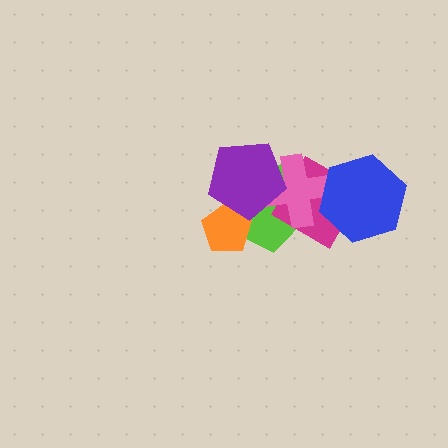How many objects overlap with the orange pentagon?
2 objects overlap with the orange pentagon.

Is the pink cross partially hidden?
Yes, it is partially covered by another shape.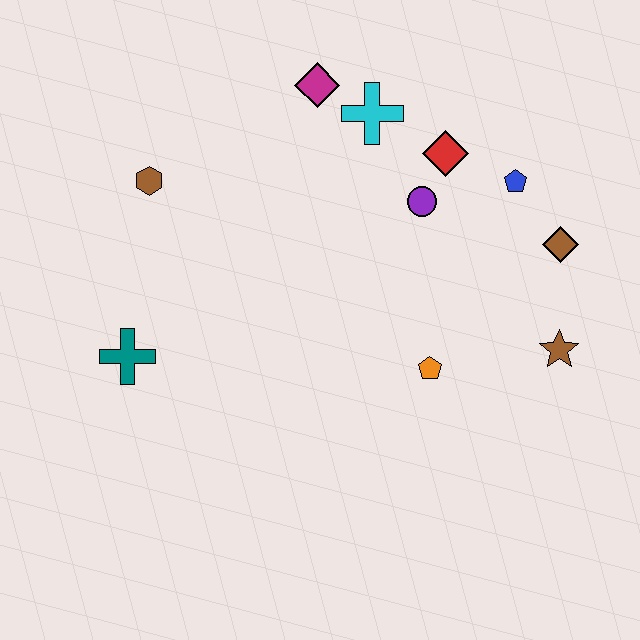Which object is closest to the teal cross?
The brown hexagon is closest to the teal cross.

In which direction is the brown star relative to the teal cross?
The brown star is to the right of the teal cross.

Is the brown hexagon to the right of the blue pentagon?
No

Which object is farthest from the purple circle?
The teal cross is farthest from the purple circle.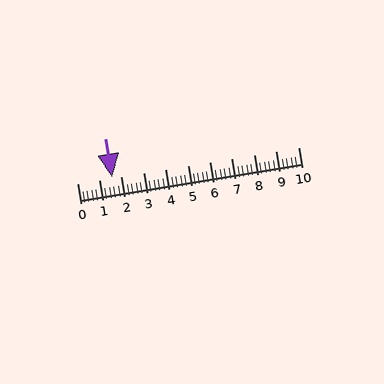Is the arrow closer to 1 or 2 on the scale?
The arrow is closer to 2.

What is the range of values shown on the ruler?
The ruler shows values from 0 to 10.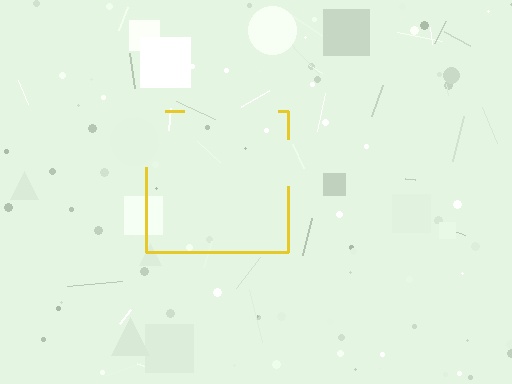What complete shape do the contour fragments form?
The contour fragments form a square.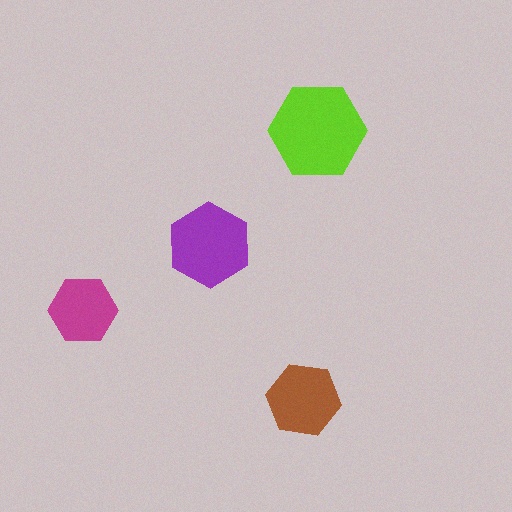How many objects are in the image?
There are 4 objects in the image.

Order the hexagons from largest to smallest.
the lime one, the purple one, the brown one, the magenta one.